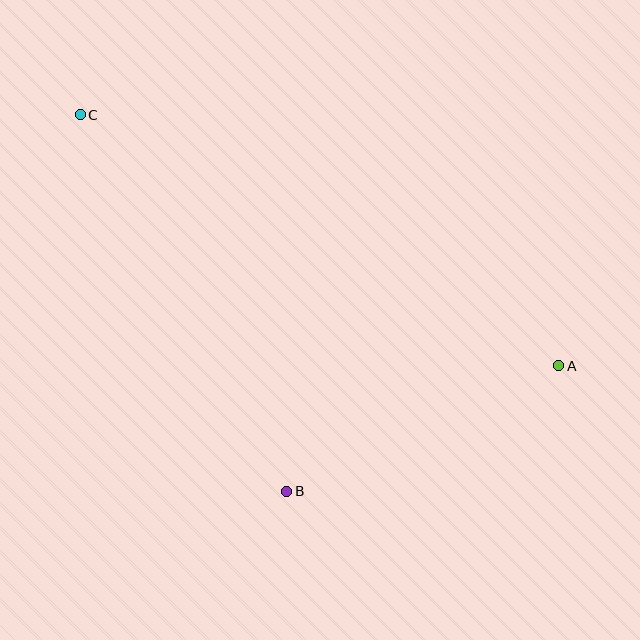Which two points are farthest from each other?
Points A and C are farthest from each other.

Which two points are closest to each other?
Points A and B are closest to each other.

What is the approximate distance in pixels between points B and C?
The distance between B and C is approximately 429 pixels.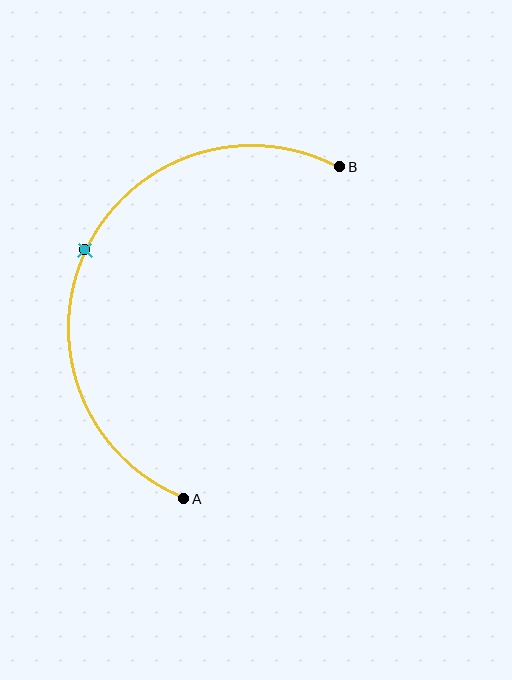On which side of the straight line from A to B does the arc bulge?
The arc bulges to the left of the straight line connecting A and B.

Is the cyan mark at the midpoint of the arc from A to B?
Yes. The cyan mark lies on the arc at equal arc-length from both A and B — it is the arc midpoint.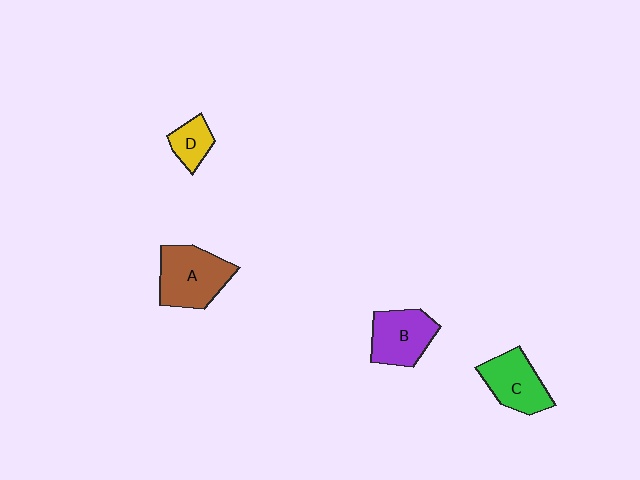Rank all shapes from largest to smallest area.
From largest to smallest: A (brown), B (purple), C (green), D (yellow).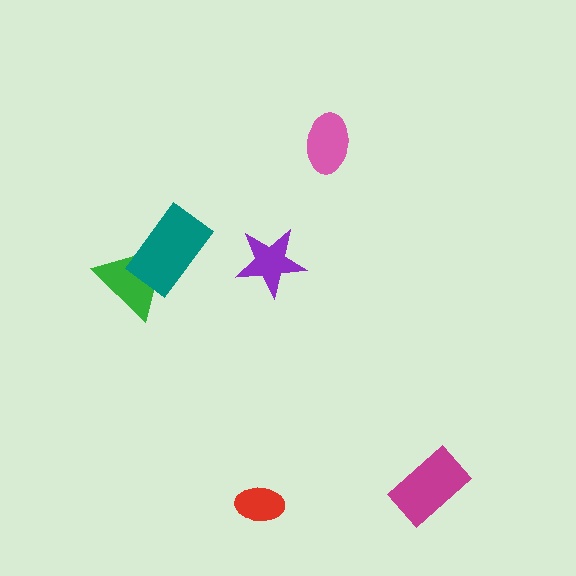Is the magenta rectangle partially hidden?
No, no other shape covers it.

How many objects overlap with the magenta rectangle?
0 objects overlap with the magenta rectangle.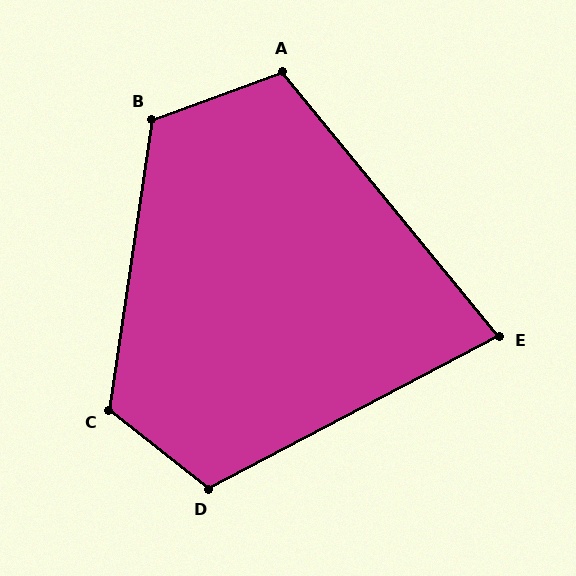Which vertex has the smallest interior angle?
E, at approximately 78 degrees.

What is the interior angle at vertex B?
Approximately 119 degrees (obtuse).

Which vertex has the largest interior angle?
C, at approximately 120 degrees.